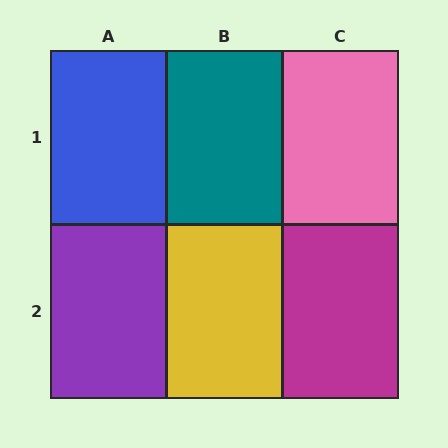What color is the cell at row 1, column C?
Pink.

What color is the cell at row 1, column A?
Blue.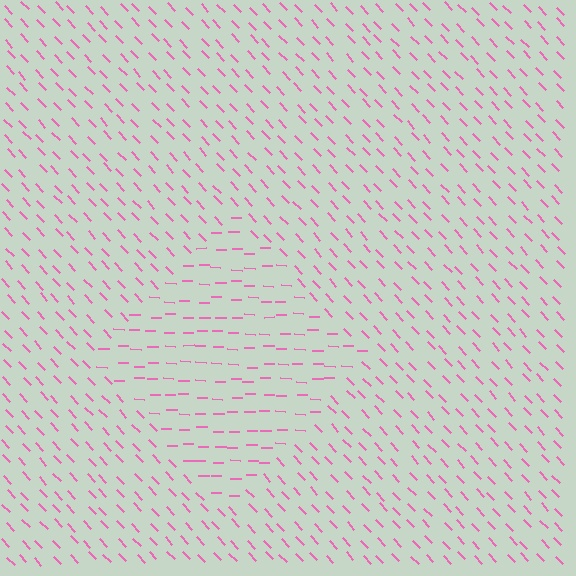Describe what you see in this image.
The image is filled with small pink line segments. A diamond region in the image has lines oriented differently from the surrounding lines, creating a visible texture boundary.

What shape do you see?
I see a diamond.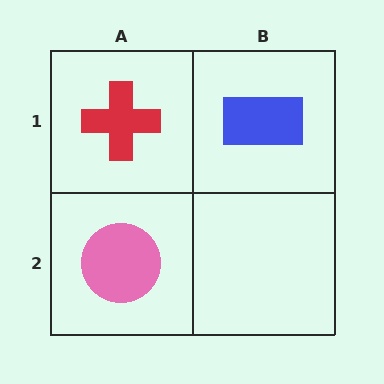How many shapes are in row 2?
1 shape.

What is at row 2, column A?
A pink circle.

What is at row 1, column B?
A blue rectangle.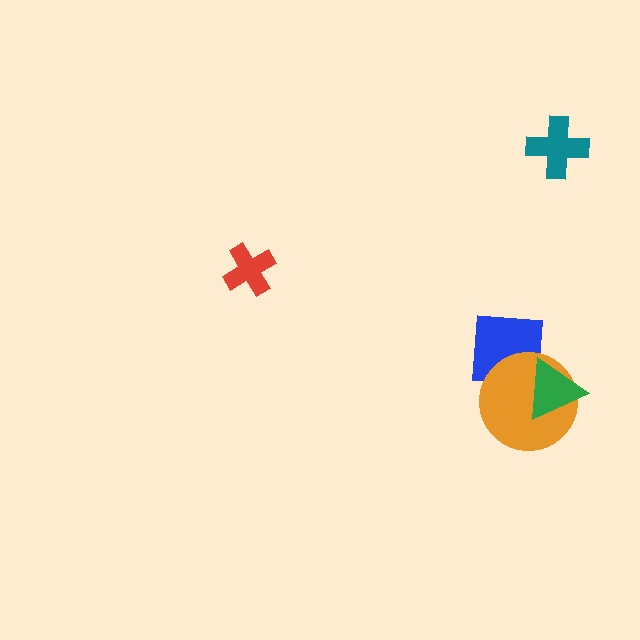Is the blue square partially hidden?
Yes, it is partially covered by another shape.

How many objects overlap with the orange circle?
2 objects overlap with the orange circle.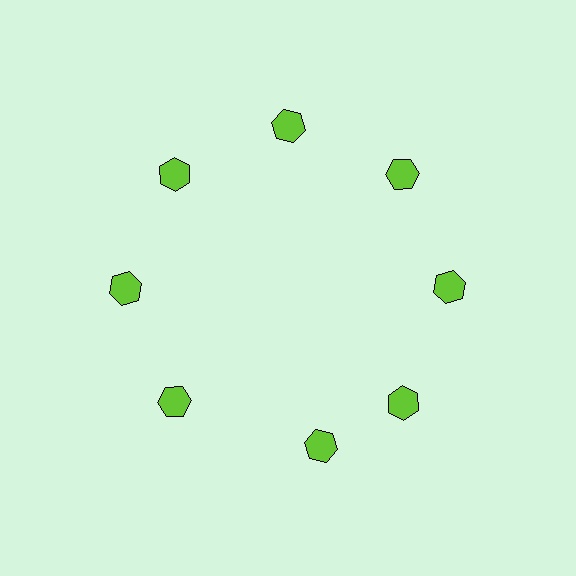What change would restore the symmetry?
The symmetry would be restored by rotating it back into even spacing with its neighbors so that all 8 hexagons sit at equal angles and equal distance from the center.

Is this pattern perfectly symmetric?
No. The 8 lime hexagons are arranged in a ring, but one element near the 6 o'clock position is rotated out of alignment along the ring, breaking the 8-fold rotational symmetry.